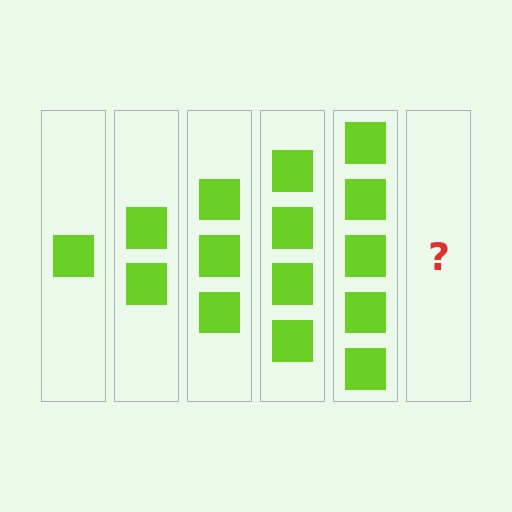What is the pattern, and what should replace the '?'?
The pattern is that each step adds one more square. The '?' should be 6 squares.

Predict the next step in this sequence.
The next step is 6 squares.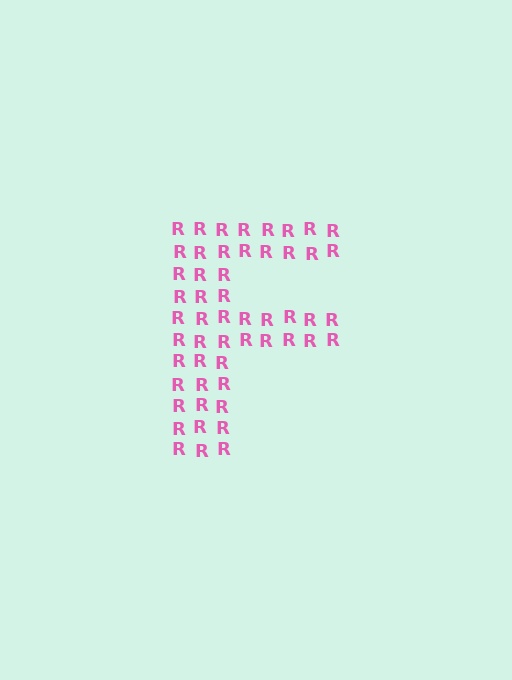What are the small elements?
The small elements are letter R's.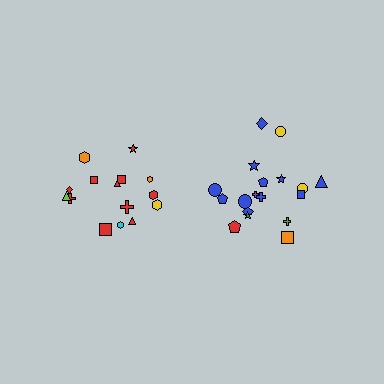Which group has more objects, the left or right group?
The right group.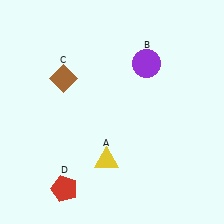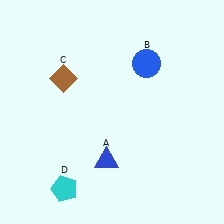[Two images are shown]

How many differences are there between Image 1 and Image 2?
There are 3 differences between the two images.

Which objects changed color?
A changed from yellow to blue. B changed from purple to blue. D changed from red to cyan.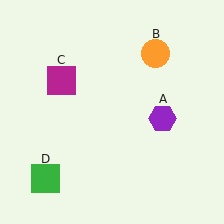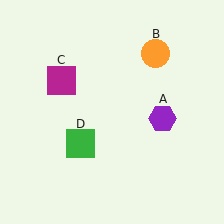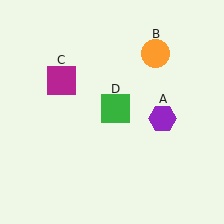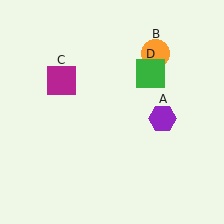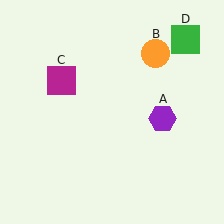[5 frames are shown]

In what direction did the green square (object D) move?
The green square (object D) moved up and to the right.